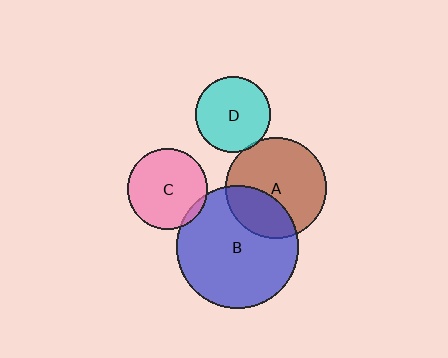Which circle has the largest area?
Circle B (blue).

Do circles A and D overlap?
Yes.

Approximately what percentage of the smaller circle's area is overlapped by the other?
Approximately 5%.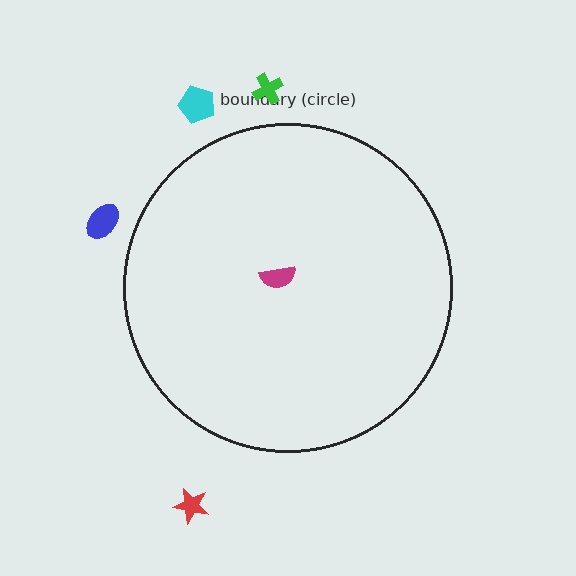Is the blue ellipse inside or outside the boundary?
Outside.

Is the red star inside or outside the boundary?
Outside.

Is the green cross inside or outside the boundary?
Outside.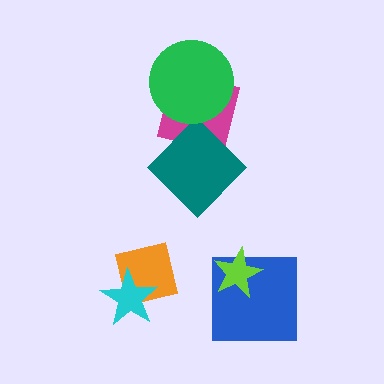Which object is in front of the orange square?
The cyan star is in front of the orange square.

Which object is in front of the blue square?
The lime star is in front of the blue square.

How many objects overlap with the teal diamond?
1 object overlaps with the teal diamond.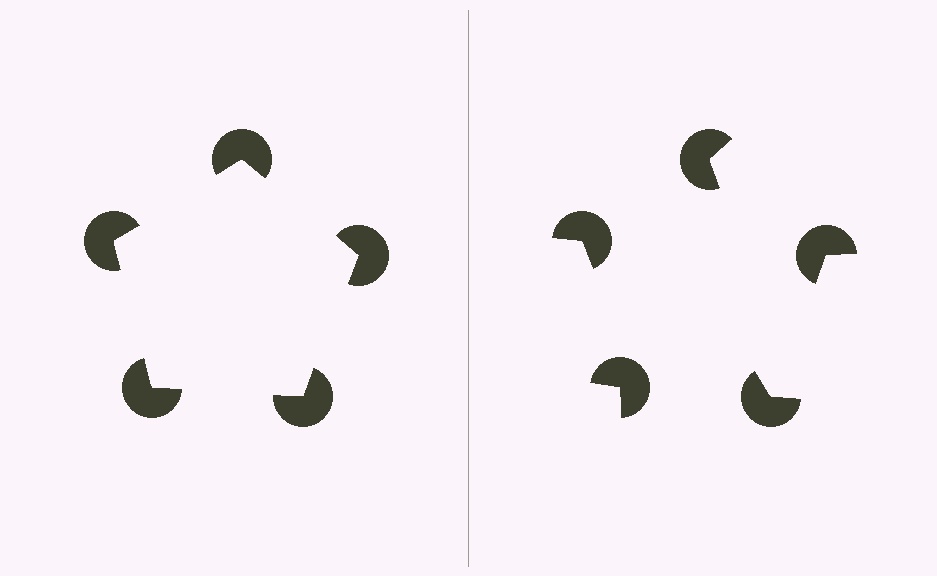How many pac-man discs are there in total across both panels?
10 — 5 on each side.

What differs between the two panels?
The pac-man discs are positioned identically on both sides; only the wedge orientations differ. On the left they align to a pentagon; on the right they are misaligned.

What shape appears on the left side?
An illusory pentagon.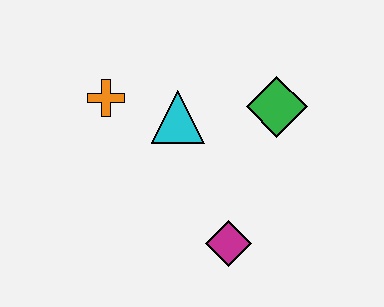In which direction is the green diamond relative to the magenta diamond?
The green diamond is above the magenta diamond.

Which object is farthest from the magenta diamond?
The orange cross is farthest from the magenta diamond.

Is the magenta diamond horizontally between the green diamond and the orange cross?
Yes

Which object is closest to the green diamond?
The cyan triangle is closest to the green diamond.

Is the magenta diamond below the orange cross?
Yes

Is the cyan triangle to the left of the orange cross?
No